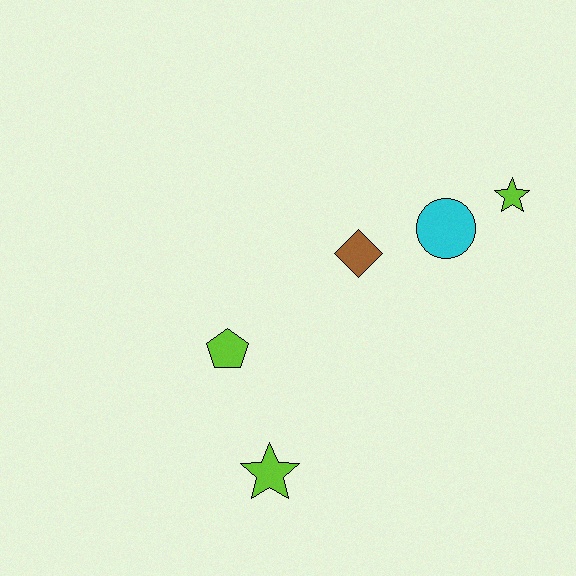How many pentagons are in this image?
There is 1 pentagon.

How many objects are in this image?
There are 5 objects.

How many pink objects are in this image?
There are no pink objects.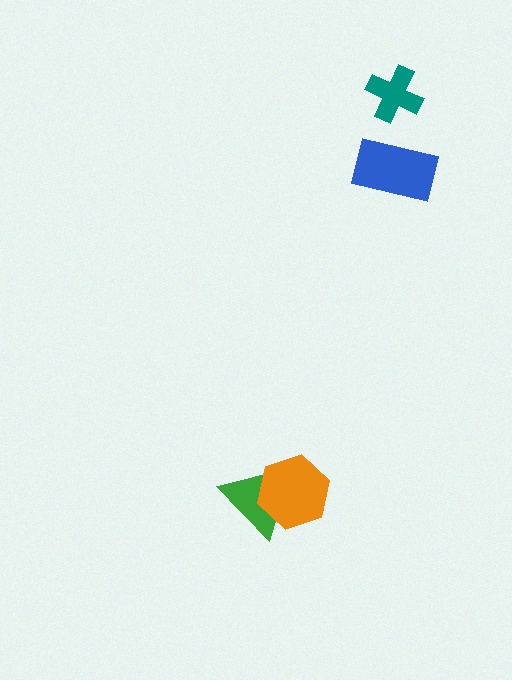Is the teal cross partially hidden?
No, no other shape covers it.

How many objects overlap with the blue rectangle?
0 objects overlap with the blue rectangle.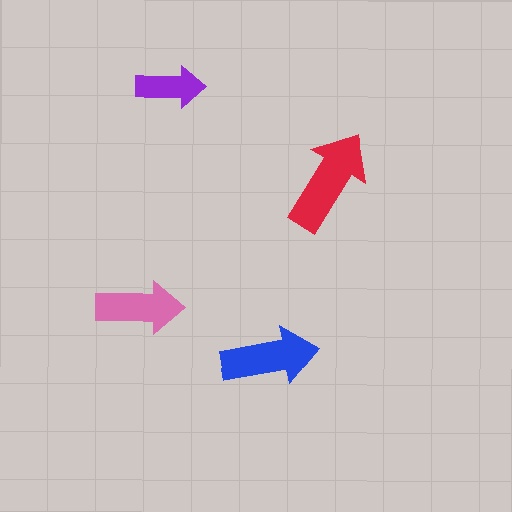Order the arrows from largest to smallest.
the red one, the blue one, the pink one, the purple one.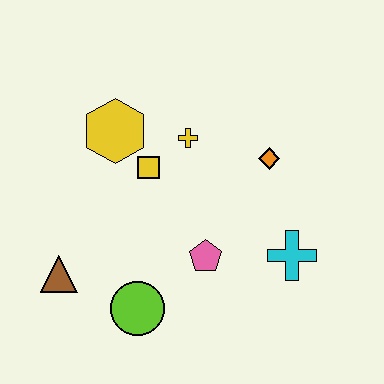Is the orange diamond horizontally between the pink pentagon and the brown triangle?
No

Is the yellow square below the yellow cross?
Yes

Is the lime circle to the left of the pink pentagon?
Yes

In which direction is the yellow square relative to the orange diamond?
The yellow square is to the left of the orange diamond.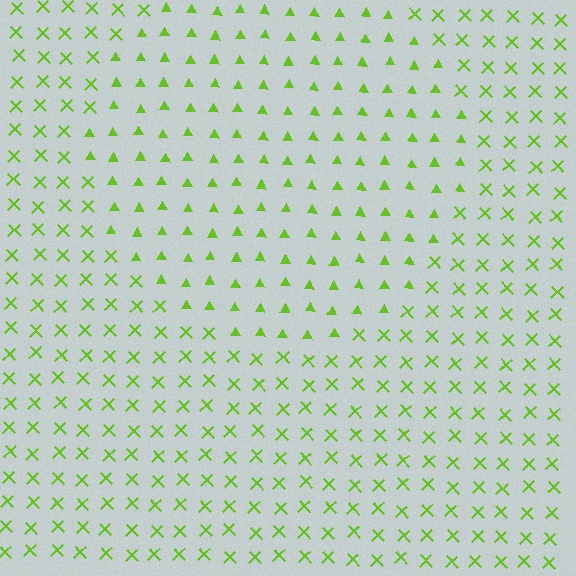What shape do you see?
I see a circle.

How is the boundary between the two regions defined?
The boundary is defined by a change in element shape: triangles inside vs. X marks outside. All elements share the same color and spacing.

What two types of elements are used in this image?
The image uses triangles inside the circle region and X marks outside it.